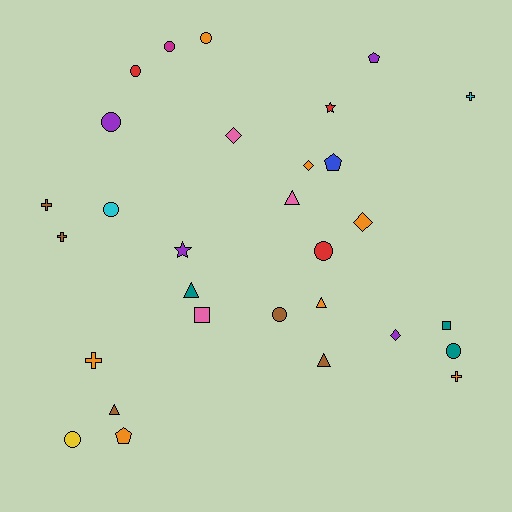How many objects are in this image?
There are 30 objects.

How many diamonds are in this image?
There are 4 diamonds.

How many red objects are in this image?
There are 3 red objects.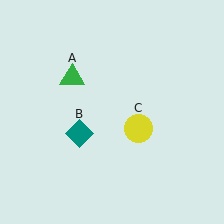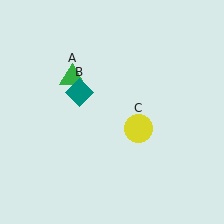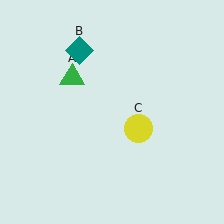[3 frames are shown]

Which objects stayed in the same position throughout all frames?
Green triangle (object A) and yellow circle (object C) remained stationary.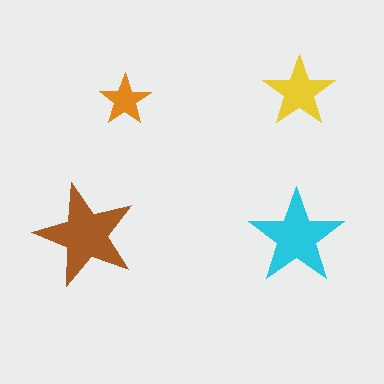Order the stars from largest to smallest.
the brown one, the cyan one, the yellow one, the orange one.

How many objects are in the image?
There are 4 objects in the image.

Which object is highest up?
The yellow star is topmost.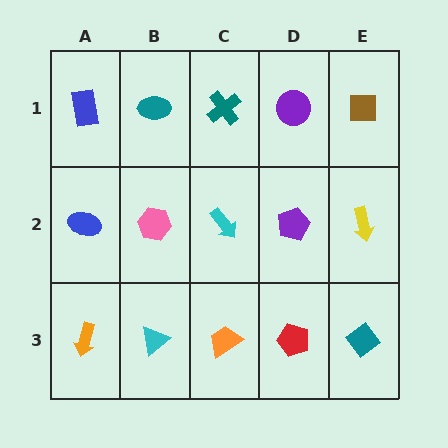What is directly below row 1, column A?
A blue ellipse.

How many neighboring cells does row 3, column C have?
3.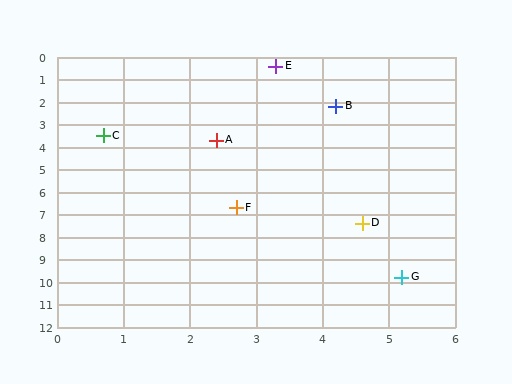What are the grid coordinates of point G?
Point G is at approximately (5.2, 9.8).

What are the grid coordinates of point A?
Point A is at approximately (2.4, 3.7).